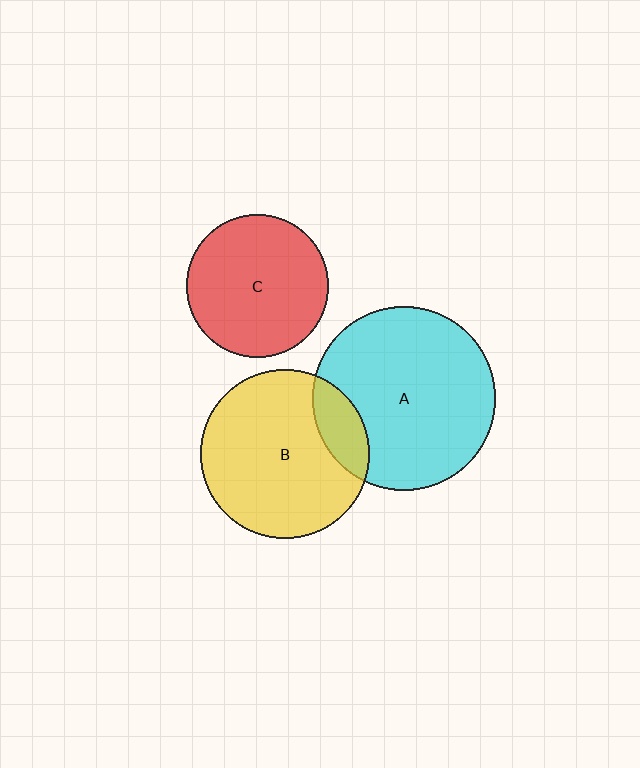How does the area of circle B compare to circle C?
Approximately 1.4 times.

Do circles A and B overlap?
Yes.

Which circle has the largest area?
Circle A (cyan).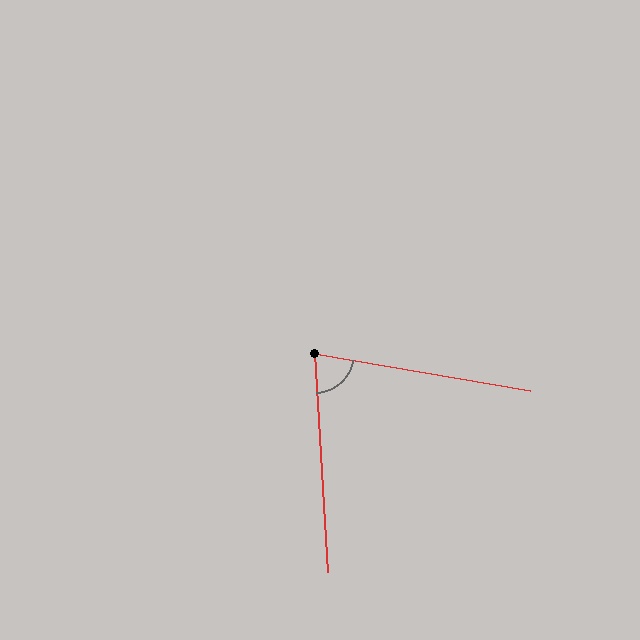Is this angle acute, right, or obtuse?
It is acute.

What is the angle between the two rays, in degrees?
Approximately 77 degrees.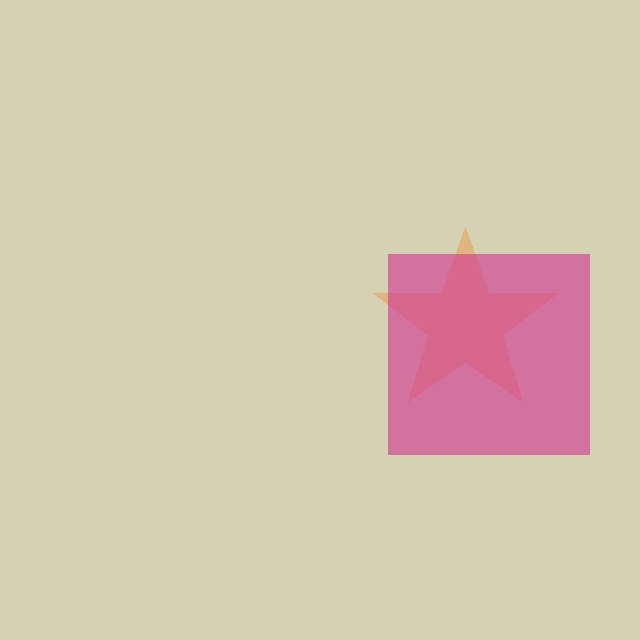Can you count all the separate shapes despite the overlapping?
Yes, there are 2 separate shapes.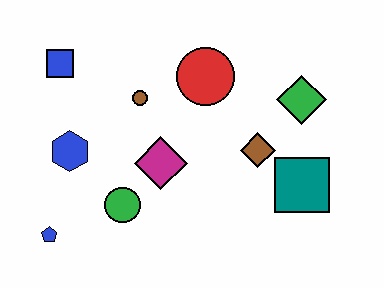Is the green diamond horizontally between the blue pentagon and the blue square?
No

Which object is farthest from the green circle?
The green diamond is farthest from the green circle.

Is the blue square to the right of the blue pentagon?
Yes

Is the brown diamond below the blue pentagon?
No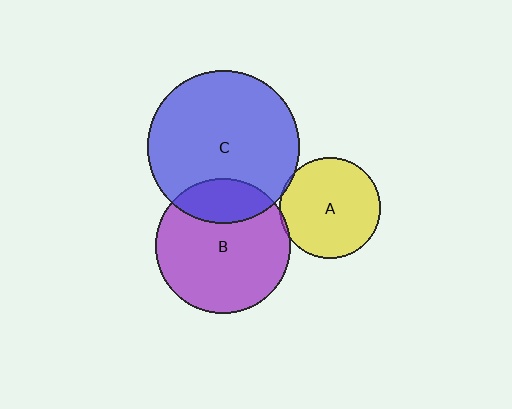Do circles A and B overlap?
Yes.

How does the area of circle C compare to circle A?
Approximately 2.3 times.